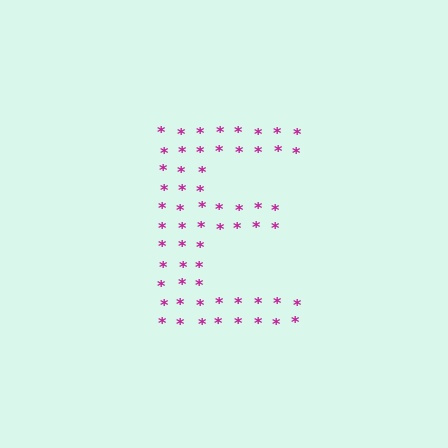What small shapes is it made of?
It is made of small asterisks.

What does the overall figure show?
The overall figure shows the letter E.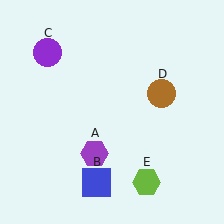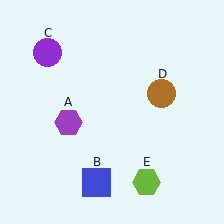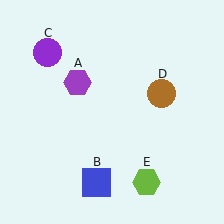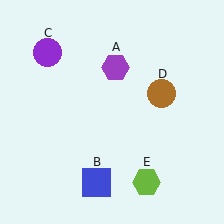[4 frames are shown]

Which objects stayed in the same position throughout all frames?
Blue square (object B) and purple circle (object C) and brown circle (object D) and lime hexagon (object E) remained stationary.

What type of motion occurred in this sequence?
The purple hexagon (object A) rotated clockwise around the center of the scene.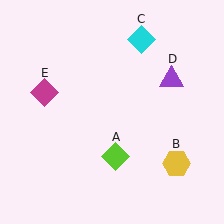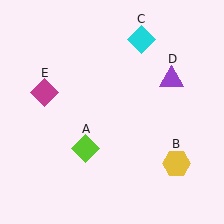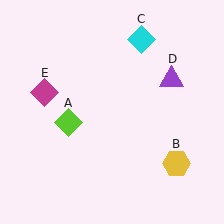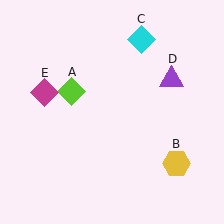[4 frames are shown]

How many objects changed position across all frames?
1 object changed position: lime diamond (object A).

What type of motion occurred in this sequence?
The lime diamond (object A) rotated clockwise around the center of the scene.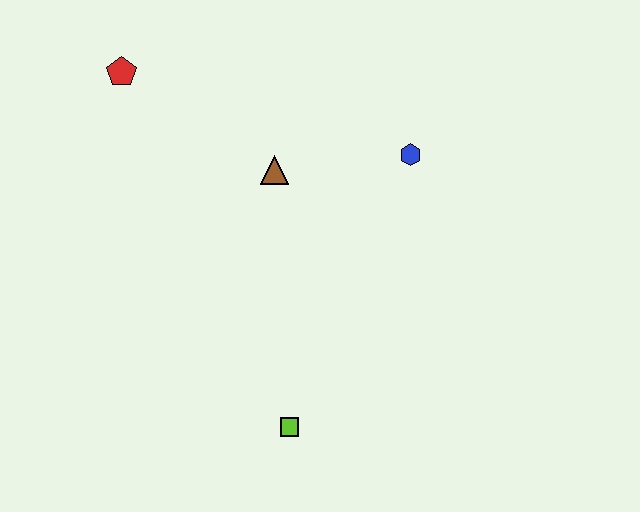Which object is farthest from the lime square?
The red pentagon is farthest from the lime square.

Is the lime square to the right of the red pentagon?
Yes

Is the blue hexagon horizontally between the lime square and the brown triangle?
No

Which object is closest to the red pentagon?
The brown triangle is closest to the red pentagon.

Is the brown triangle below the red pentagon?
Yes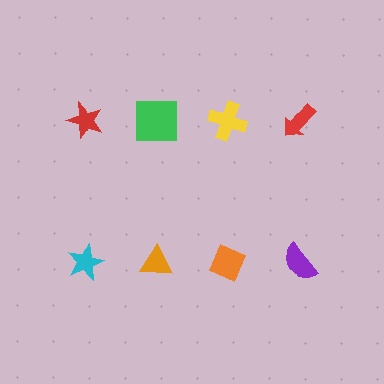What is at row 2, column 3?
An orange diamond.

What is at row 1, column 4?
A red arrow.